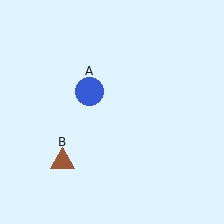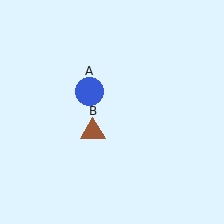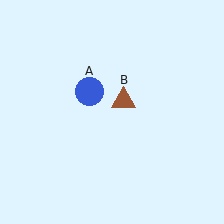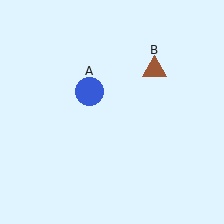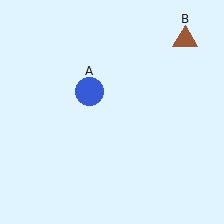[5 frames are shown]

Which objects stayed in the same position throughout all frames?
Blue circle (object A) remained stationary.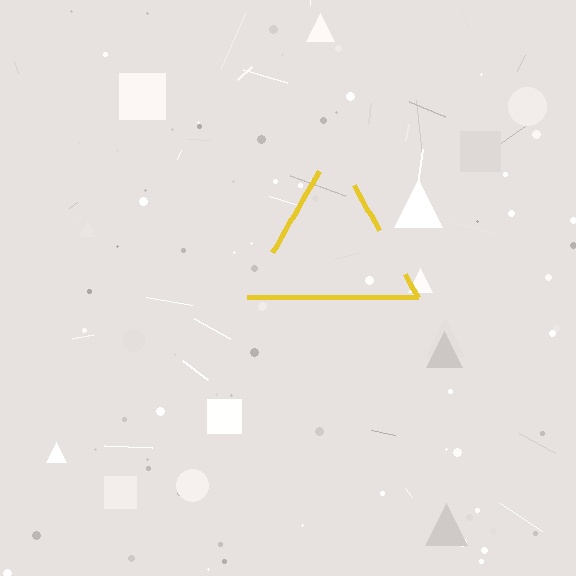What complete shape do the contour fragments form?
The contour fragments form a triangle.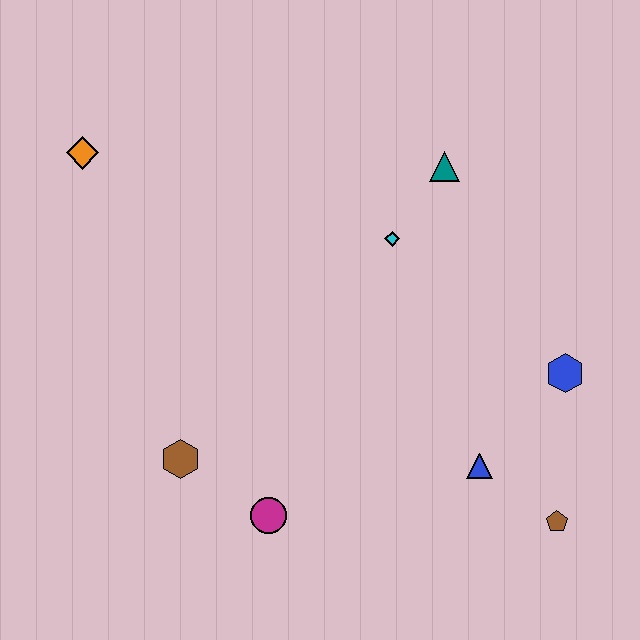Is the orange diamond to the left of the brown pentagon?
Yes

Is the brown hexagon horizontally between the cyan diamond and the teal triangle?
No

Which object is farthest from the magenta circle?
The orange diamond is farthest from the magenta circle.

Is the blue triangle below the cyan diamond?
Yes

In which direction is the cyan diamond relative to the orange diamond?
The cyan diamond is to the right of the orange diamond.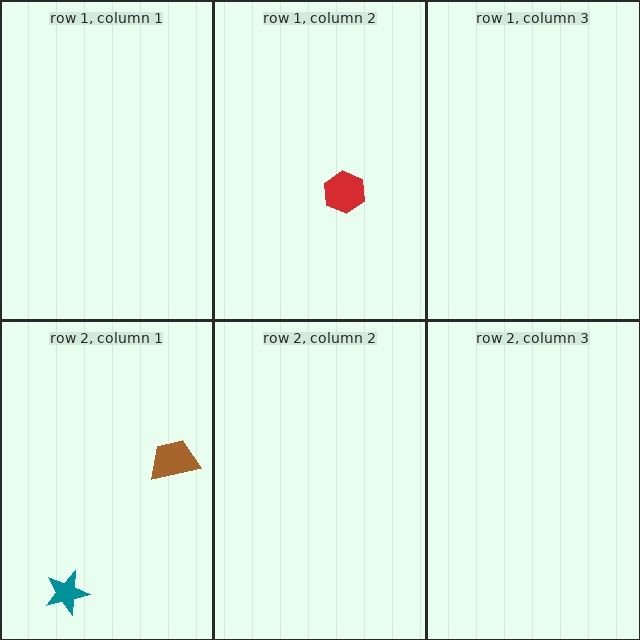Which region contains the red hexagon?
The row 1, column 2 region.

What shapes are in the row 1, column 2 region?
The red hexagon.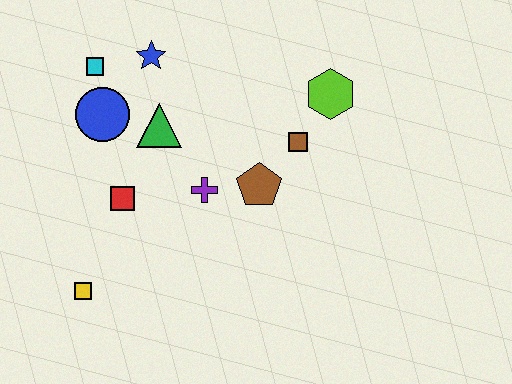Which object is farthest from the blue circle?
The lime hexagon is farthest from the blue circle.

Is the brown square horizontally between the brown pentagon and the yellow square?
No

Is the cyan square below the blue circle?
No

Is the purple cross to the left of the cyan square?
No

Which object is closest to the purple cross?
The brown pentagon is closest to the purple cross.